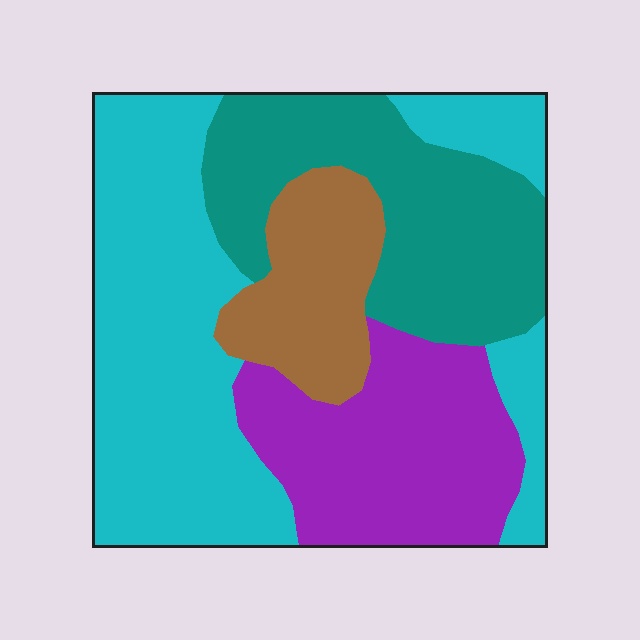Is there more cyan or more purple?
Cyan.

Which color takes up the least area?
Brown, at roughly 15%.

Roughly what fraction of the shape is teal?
Teal covers about 25% of the shape.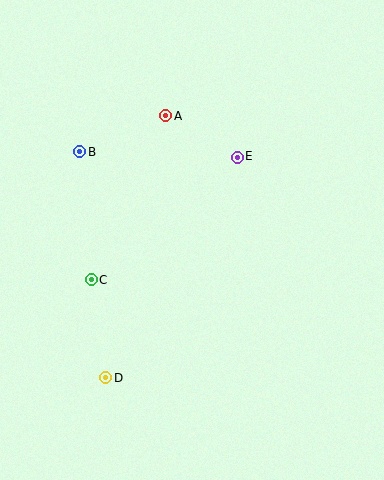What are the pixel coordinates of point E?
Point E is at (238, 157).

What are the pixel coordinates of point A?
Point A is at (165, 116).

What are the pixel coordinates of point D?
Point D is at (106, 377).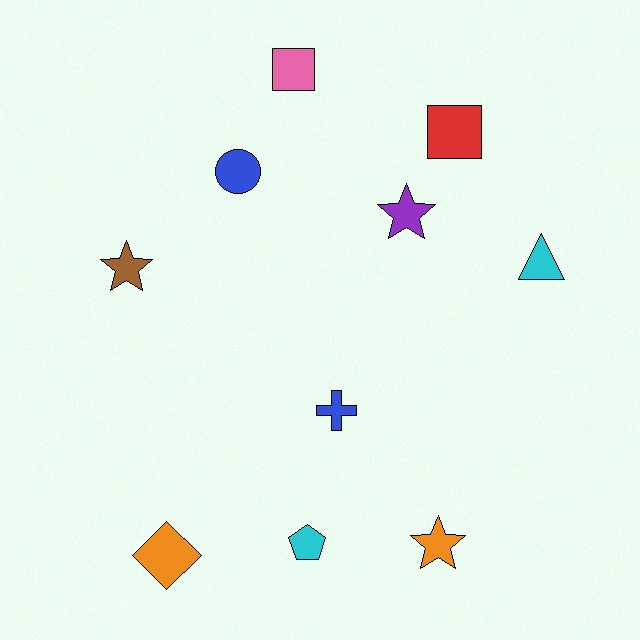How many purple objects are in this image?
There is 1 purple object.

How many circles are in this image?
There is 1 circle.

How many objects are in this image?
There are 10 objects.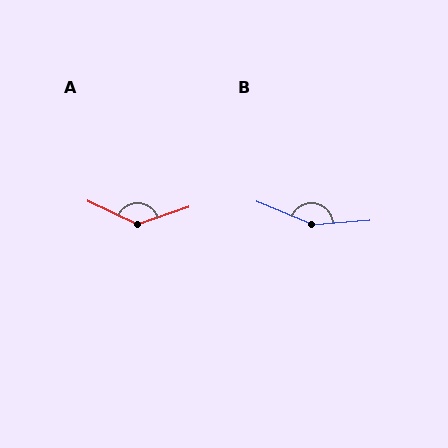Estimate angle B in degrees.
Approximately 154 degrees.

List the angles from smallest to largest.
A (136°), B (154°).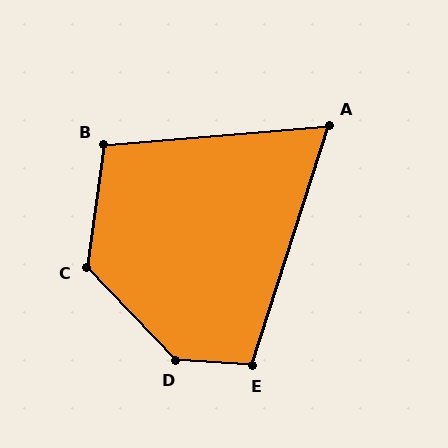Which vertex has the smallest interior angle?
A, at approximately 67 degrees.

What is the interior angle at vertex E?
Approximately 104 degrees (obtuse).